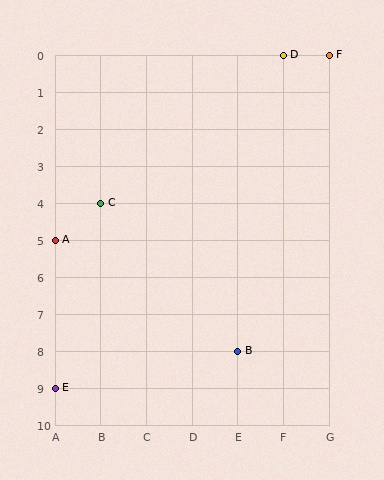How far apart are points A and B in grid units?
Points A and B are 4 columns and 3 rows apart (about 5.0 grid units diagonally).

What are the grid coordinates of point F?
Point F is at grid coordinates (G, 0).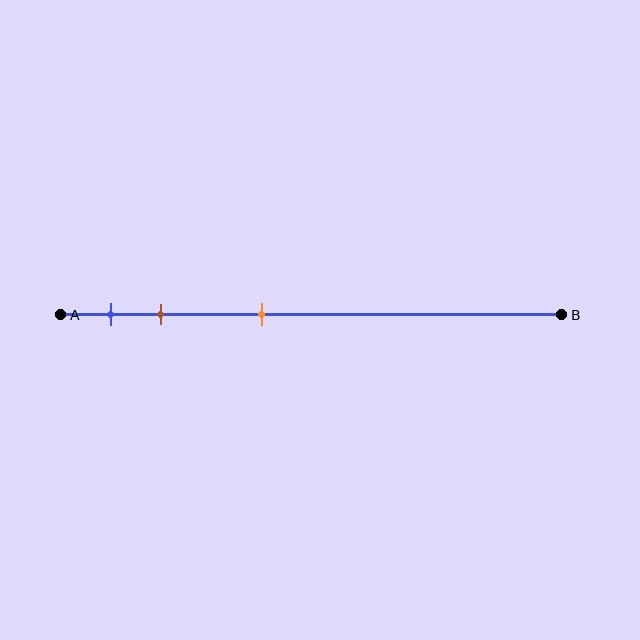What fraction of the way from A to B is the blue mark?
The blue mark is approximately 10% (0.1) of the way from A to B.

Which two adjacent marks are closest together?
The blue and brown marks are the closest adjacent pair.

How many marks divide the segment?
There are 3 marks dividing the segment.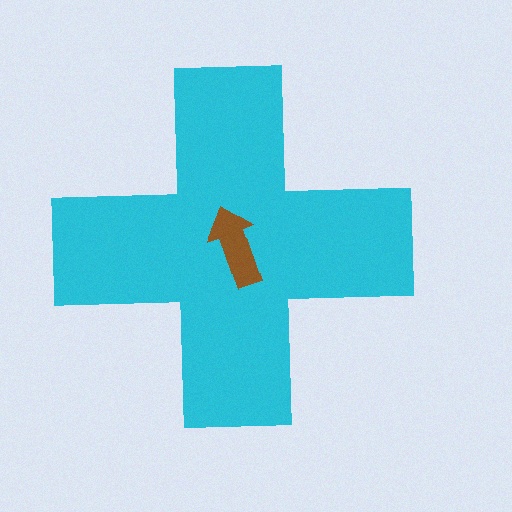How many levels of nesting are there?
2.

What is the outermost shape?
The cyan cross.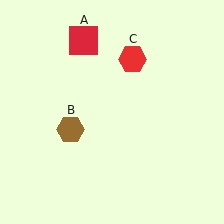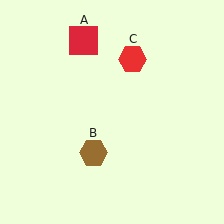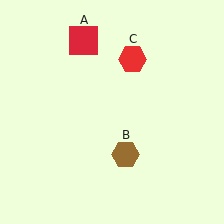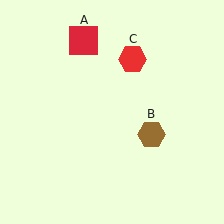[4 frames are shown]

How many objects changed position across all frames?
1 object changed position: brown hexagon (object B).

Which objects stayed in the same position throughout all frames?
Red square (object A) and red hexagon (object C) remained stationary.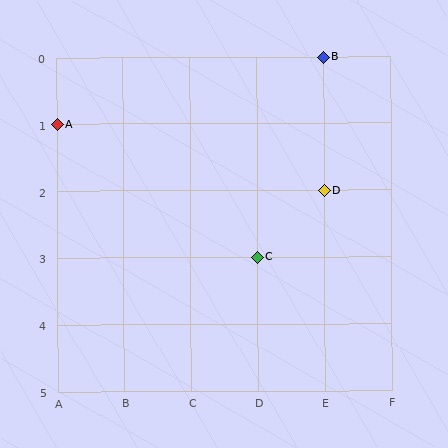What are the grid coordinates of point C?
Point C is at grid coordinates (D, 3).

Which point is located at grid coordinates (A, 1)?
Point A is at (A, 1).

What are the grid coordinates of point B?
Point B is at grid coordinates (E, 0).